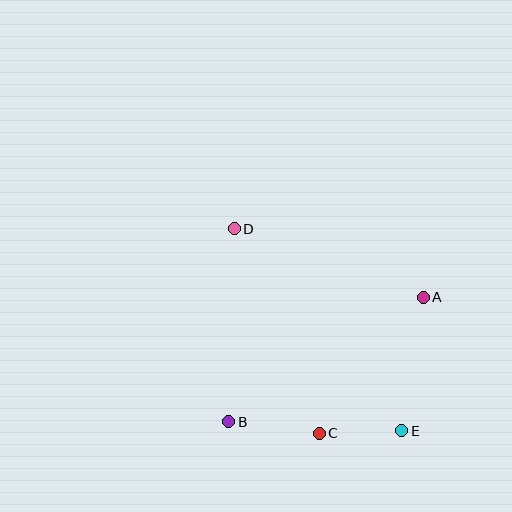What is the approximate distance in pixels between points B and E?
The distance between B and E is approximately 173 pixels.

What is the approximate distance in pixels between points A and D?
The distance between A and D is approximately 201 pixels.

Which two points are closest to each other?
Points C and E are closest to each other.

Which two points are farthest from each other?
Points D and E are farthest from each other.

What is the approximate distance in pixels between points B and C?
The distance between B and C is approximately 91 pixels.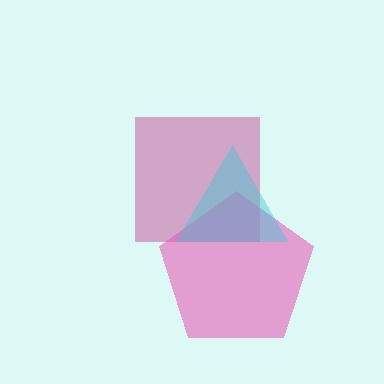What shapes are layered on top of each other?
The layered shapes are: a magenta square, a pink pentagon, a cyan triangle.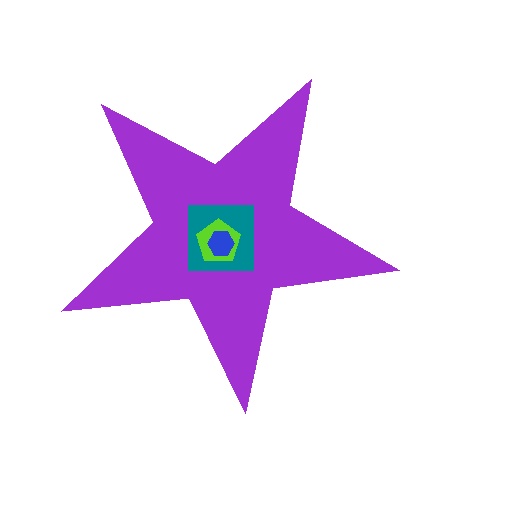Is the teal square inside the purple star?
Yes.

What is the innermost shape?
The blue hexagon.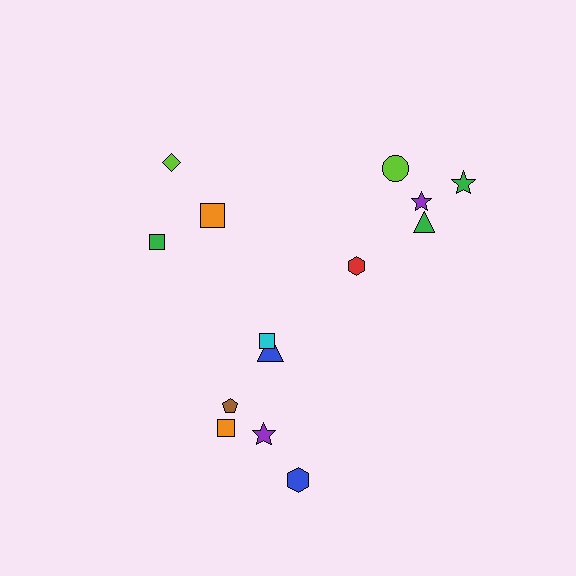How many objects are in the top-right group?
There are 5 objects.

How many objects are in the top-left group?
There are 3 objects.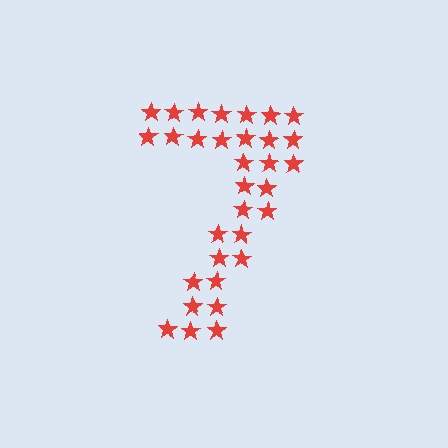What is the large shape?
The large shape is the digit 7.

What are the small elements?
The small elements are stars.